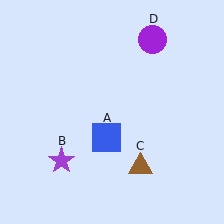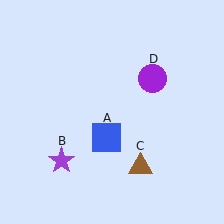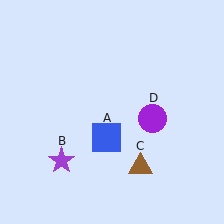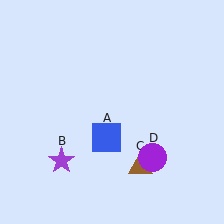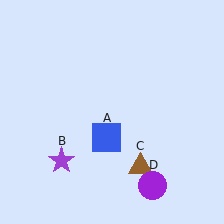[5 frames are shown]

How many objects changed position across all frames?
1 object changed position: purple circle (object D).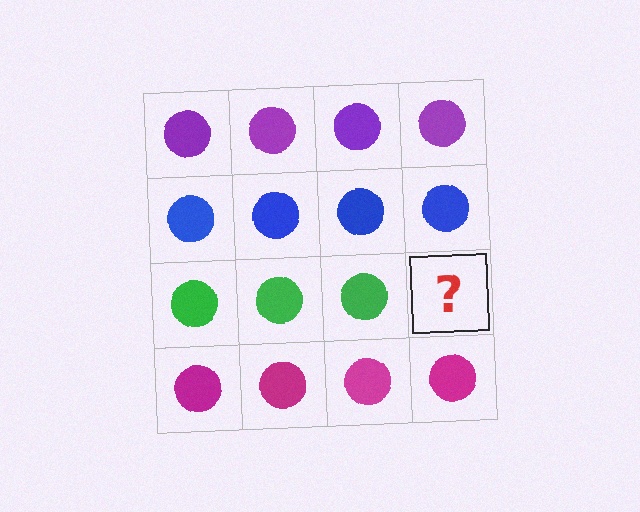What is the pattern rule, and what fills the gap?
The rule is that each row has a consistent color. The gap should be filled with a green circle.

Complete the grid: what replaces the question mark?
The question mark should be replaced with a green circle.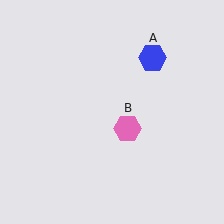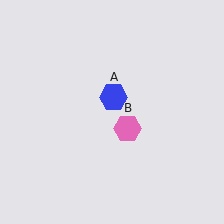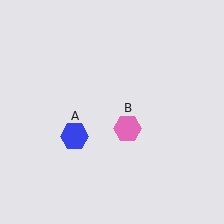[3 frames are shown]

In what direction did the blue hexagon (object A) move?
The blue hexagon (object A) moved down and to the left.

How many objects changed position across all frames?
1 object changed position: blue hexagon (object A).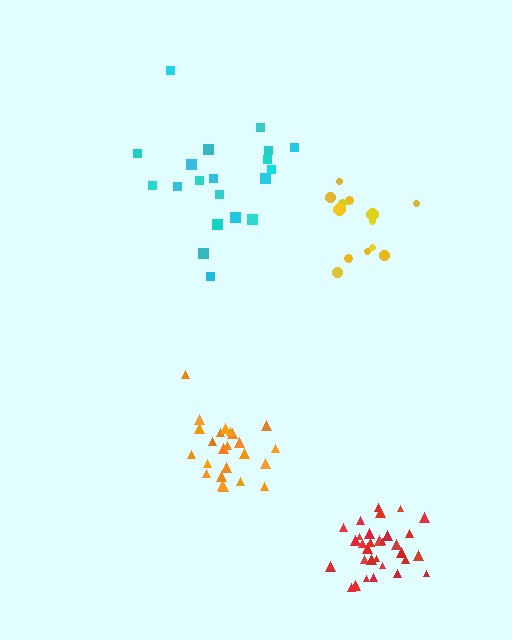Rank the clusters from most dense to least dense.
red, orange, yellow, cyan.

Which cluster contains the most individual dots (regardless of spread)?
Red (33).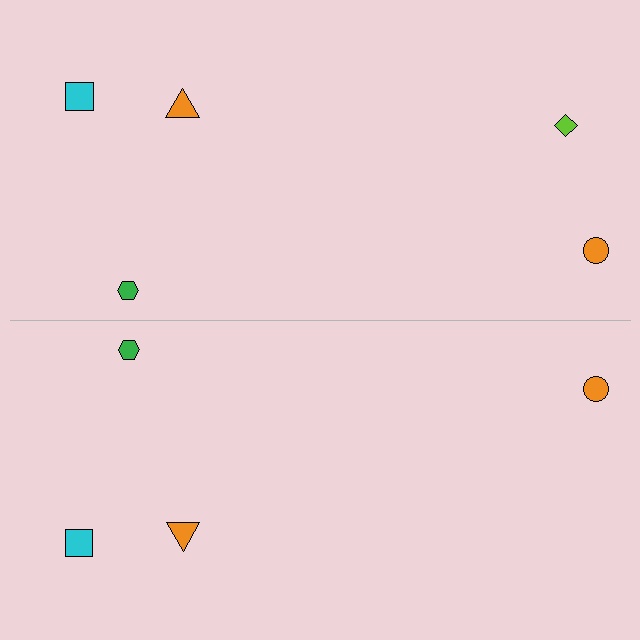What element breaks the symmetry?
A lime diamond is missing from the bottom side.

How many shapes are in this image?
There are 9 shapes in this image.